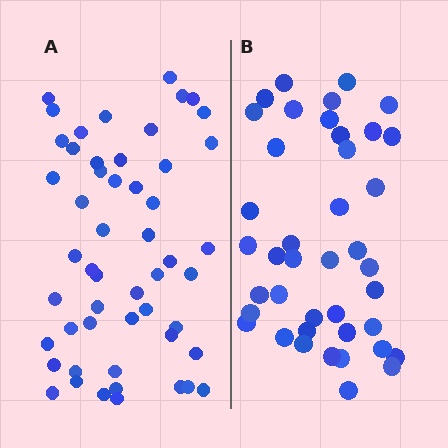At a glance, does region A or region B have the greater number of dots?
Region A (the left region) has more dots.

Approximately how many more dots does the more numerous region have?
Region A has roughly 12 or so more dots than region B.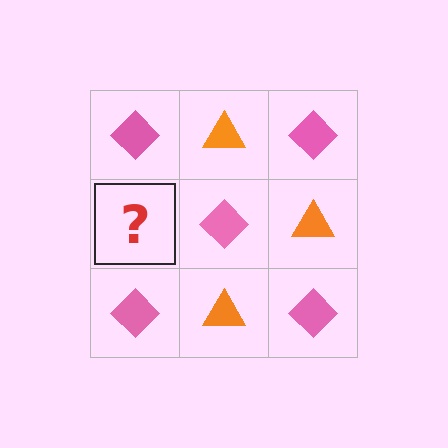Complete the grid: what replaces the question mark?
The question mark should be replaced with an orange triangle.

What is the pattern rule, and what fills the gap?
The rule is that it alternates pink diamond and orange triangle in a checkerboard pattern. The gap should be filled with an orange triangle.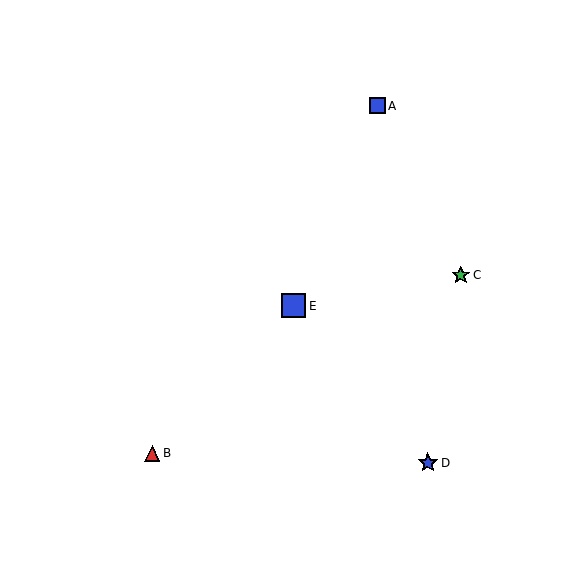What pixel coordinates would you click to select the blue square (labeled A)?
Click at (378, 106) to select the blue square A.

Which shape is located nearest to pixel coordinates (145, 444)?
The red triangle (labeled B) at (152, 454) is nearest to that location.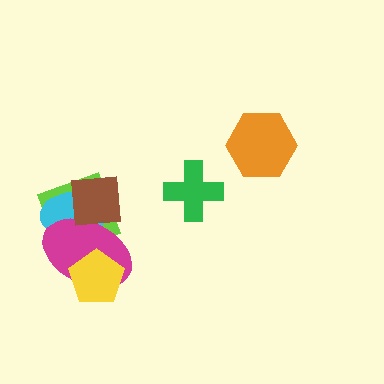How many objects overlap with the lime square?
3 objects overlap with the lime square.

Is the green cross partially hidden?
No, no other shape covers it.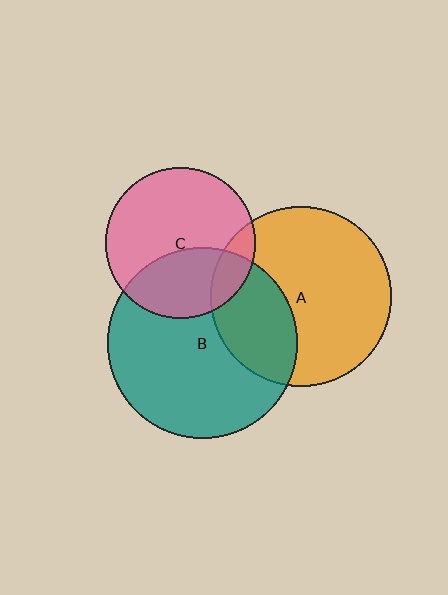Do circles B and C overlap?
Yes.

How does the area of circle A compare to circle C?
Approximately 1.4 times.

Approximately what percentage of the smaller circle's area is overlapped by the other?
Approximately 35%.